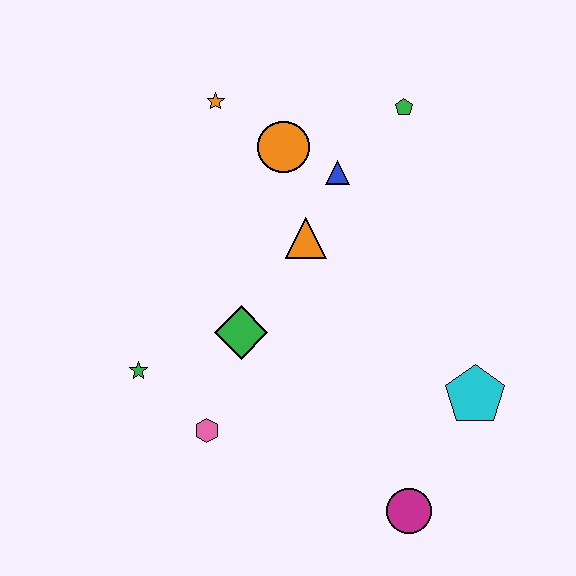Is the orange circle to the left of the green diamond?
No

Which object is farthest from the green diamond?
The green pentagon is farthest from the green diamond.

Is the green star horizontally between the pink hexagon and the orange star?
No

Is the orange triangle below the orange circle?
Yes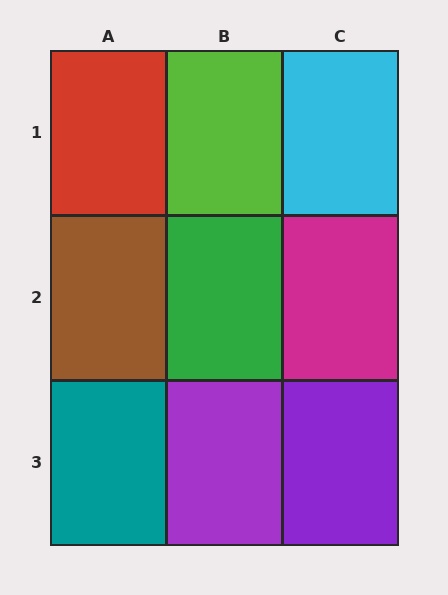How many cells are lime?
1 cell is lime.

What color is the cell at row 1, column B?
Lime.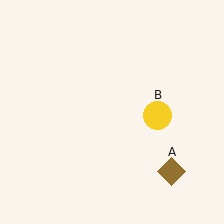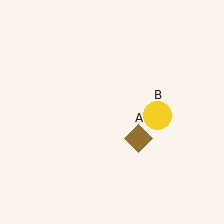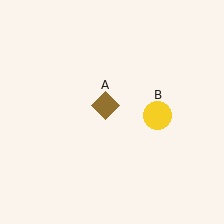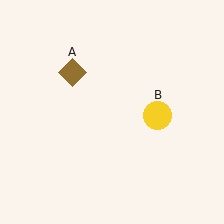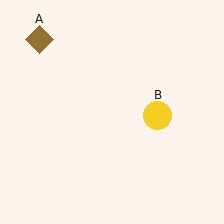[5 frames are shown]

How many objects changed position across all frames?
1 object changed position: brown diamond (object A).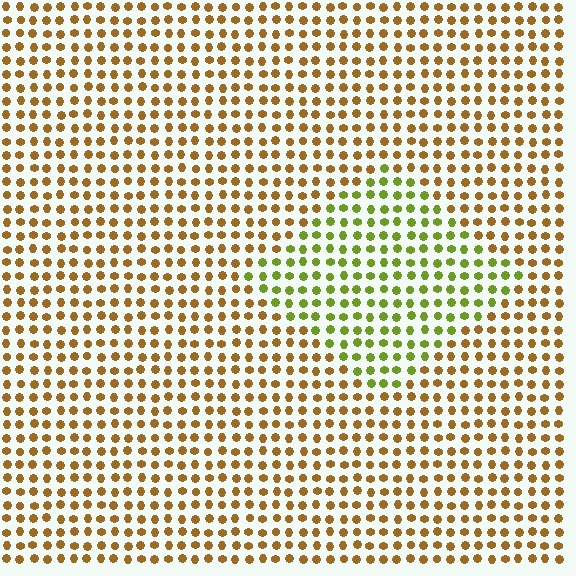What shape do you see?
I see a diamond.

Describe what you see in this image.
The image is filled with small brown elements in a uniform arrangement. A diamond-shaped region is visible where the elements are tinted to a slightly different hue, forming a subtle color boundary.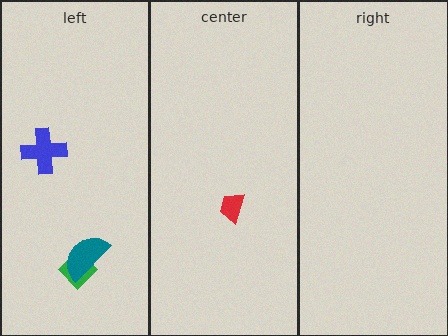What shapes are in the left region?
The blue cross, the green diamond, the teal semicircle.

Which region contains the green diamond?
The left region.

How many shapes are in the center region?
1.